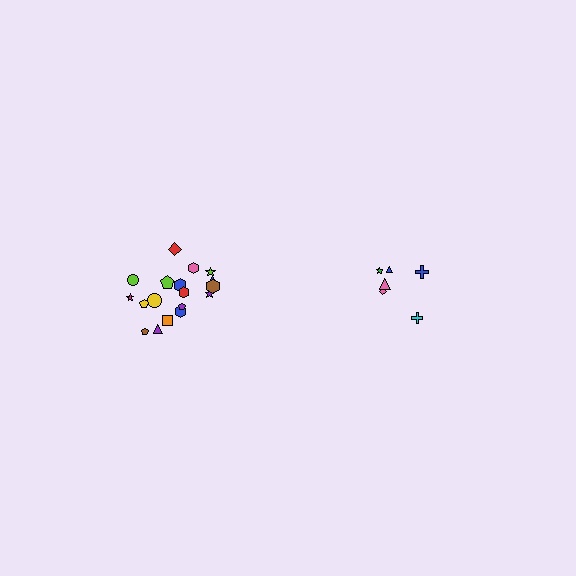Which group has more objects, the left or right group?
The left group.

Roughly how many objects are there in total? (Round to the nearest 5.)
Roughly 25 objects in total.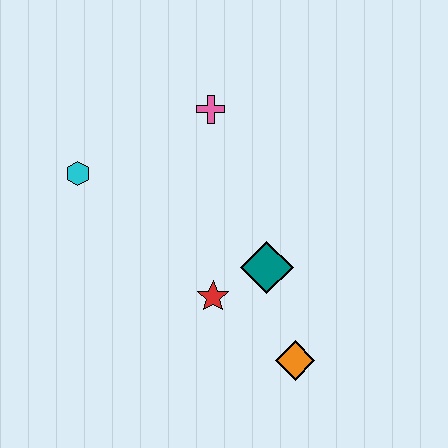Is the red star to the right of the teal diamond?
No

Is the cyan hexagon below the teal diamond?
No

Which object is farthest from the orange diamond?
The cyan hexagon is farthest from the orange diamond.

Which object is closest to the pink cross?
The cyan hexagon is closest to the pink cross.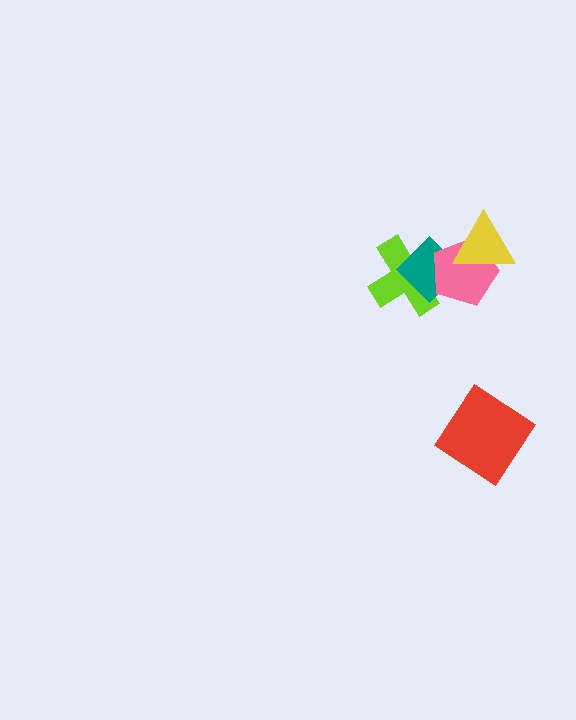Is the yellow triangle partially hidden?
No, no other shape covers it.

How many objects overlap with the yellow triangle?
2 objects overlap with the yellow triangle.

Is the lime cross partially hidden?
Yes, it is partially covered by another shape.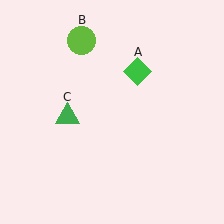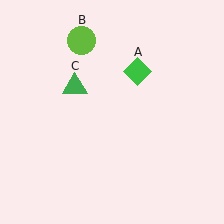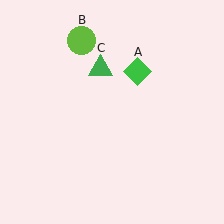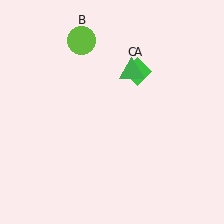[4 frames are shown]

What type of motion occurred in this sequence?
The green triangle (object C) rotated clockwise around the center of the scene.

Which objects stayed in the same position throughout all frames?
Green diamond (object A) and lime circle (object B) remained stationary.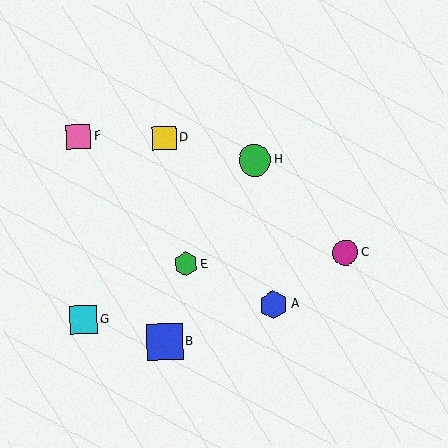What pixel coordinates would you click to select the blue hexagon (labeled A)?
Click at (274, 305) to select the blue hexagon A.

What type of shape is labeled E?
Shape E is a green hexagon.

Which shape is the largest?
The blue square (labeled B) is the largest.